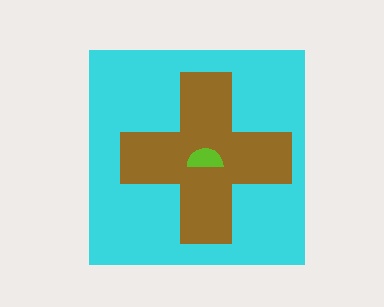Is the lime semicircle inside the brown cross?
Yes.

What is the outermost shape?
The cyan square.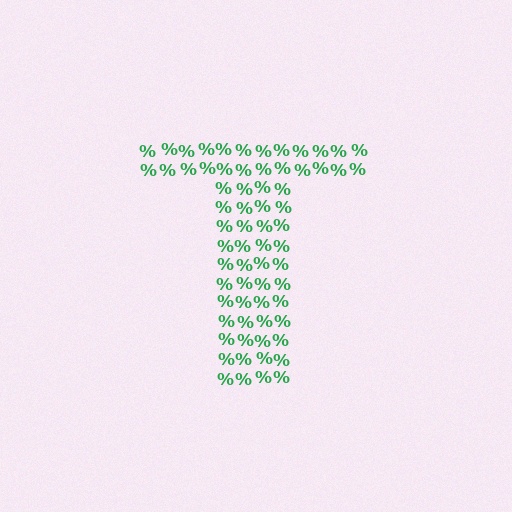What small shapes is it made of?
It is made of small percent signs.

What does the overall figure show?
The overall figure shows the letter T.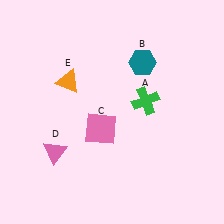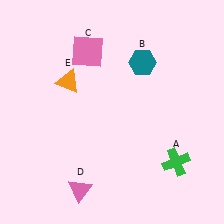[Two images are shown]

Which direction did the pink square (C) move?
The pink square (C) moved up.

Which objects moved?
The objects that moved are: the green cross (A), the pink square (C), the pink triangle (D).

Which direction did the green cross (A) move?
The green cross (A) moved down.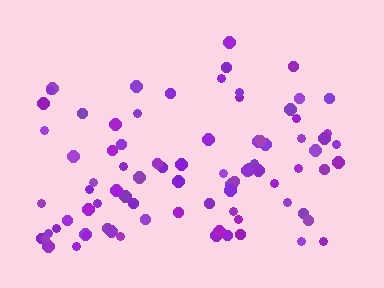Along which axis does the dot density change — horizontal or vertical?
Vertical.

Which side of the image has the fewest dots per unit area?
The top.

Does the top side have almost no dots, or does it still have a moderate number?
Still a moderate number, just noticeably fewer than the bottom.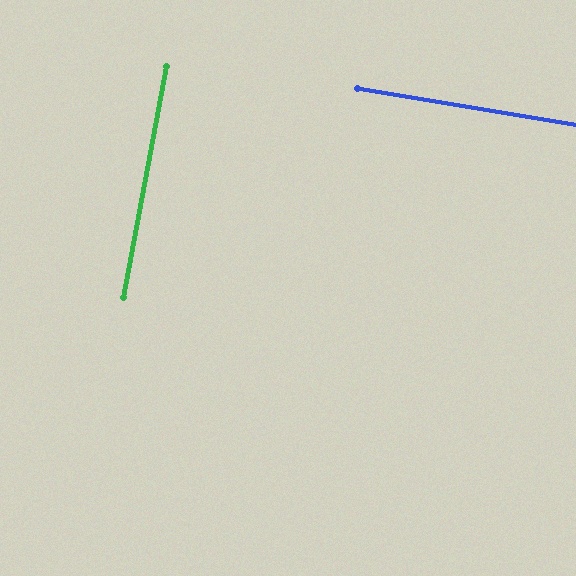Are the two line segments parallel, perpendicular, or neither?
Perpendicular — they meet at approximately 89°.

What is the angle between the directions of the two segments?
Approximately 89 degrees.